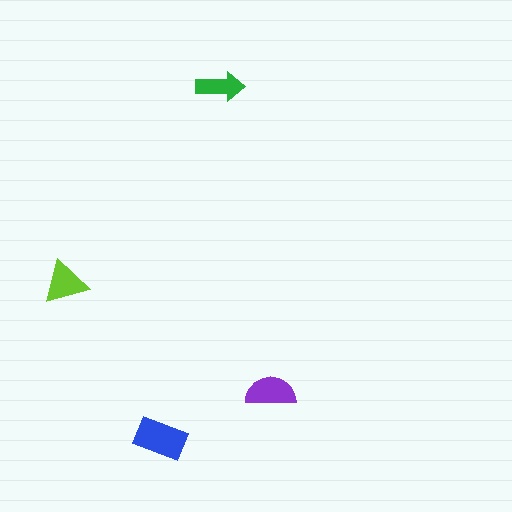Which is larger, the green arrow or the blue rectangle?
The blue rectangle.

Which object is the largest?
The blue rectangle.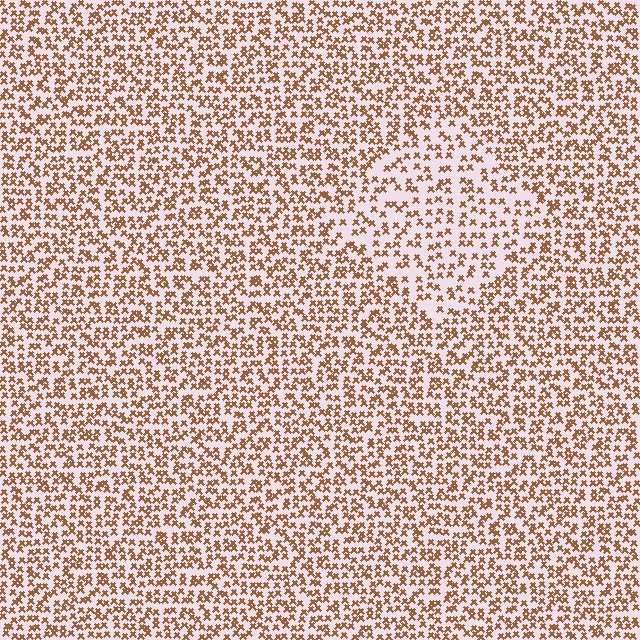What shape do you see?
I see a diamond.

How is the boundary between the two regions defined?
The boundary is defined by a change in element density (approximately 1.6x ratio). All elements are the same color, size, and shape.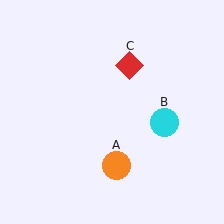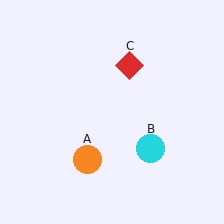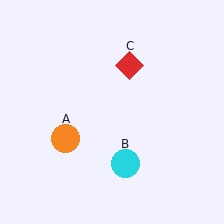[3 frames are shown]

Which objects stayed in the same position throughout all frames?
Red diamond (object C) remained stationary.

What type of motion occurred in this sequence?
The orange circle (object A), cyan circle (object B) rotated clockwise around the center of the scene.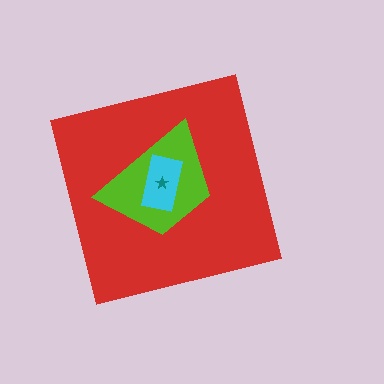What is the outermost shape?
The red square.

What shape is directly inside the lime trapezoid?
The cyan rectangle.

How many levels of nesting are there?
4.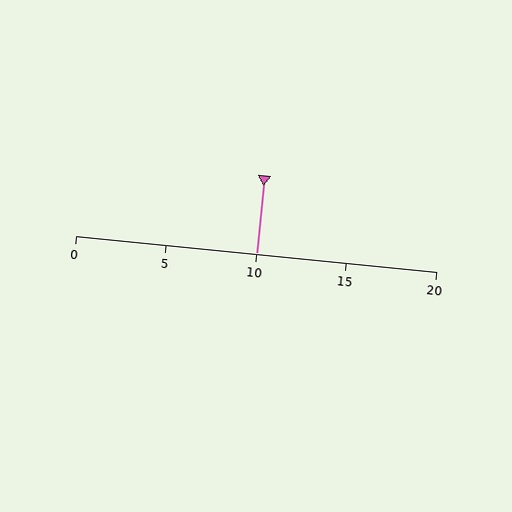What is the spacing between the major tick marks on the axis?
The major ticks are spaced 5 apart.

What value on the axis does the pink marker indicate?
The marker indicates approximately 10.